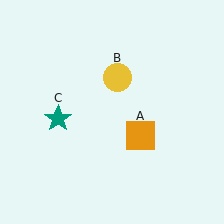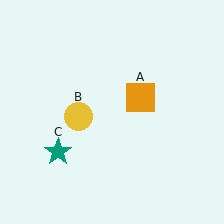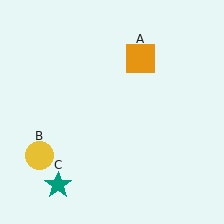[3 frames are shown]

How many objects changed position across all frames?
3 objects changed position: orange square (object A), yellow circle (object B), teal star (object C).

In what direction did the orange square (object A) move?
The orange square (object A) moved up.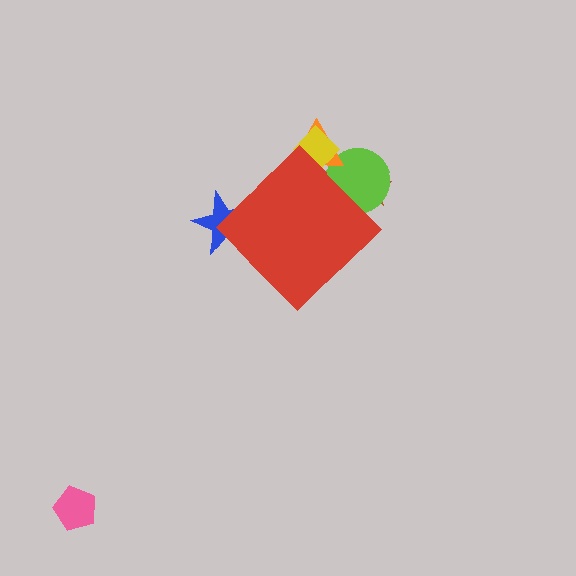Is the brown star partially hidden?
Yes, the brown star is partially hidden behind the red diamond.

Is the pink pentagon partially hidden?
No, the pink pentagon is fully visible.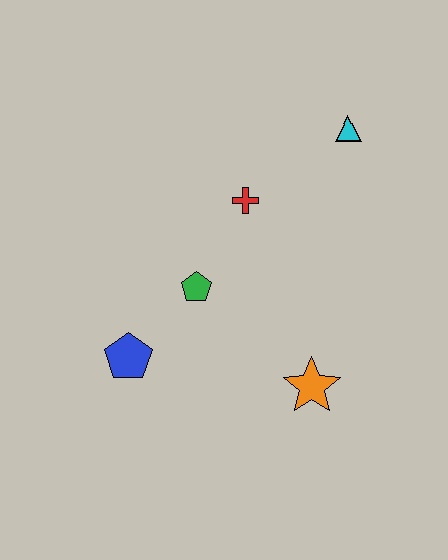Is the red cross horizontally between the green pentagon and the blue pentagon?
No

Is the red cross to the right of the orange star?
No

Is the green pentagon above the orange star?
Yes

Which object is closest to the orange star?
The green pentagon is closest to the orange star.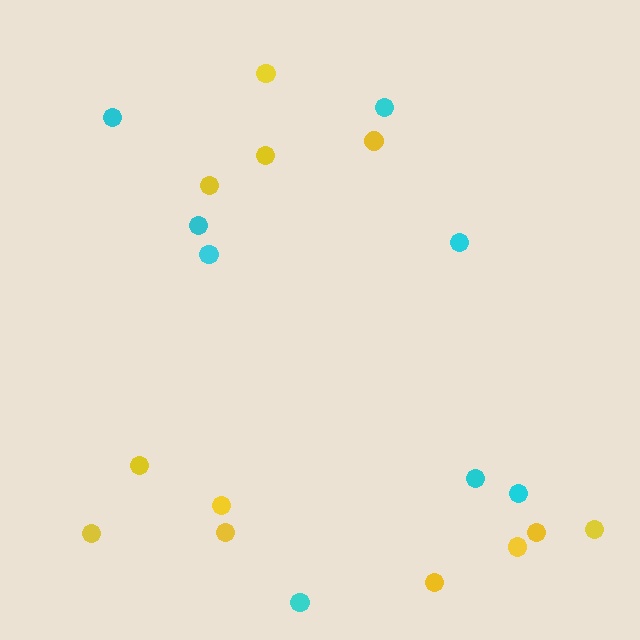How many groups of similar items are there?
There are 2 groups: one group of yellow circles (12) and one group of cyan circles (8).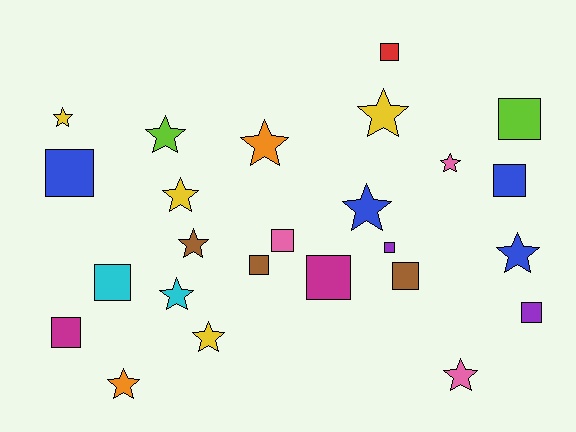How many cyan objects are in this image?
There are 2 cyan objects.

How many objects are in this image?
There are 25 objects.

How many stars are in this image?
There are 13 stars.